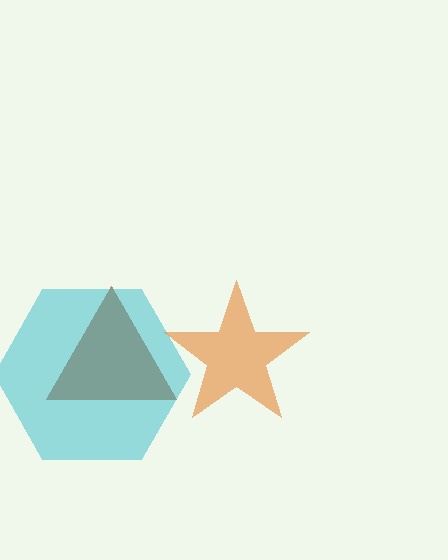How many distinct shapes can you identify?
There are 3 distinct shapes: a brown triangle, a cyan hexagon, an orange star.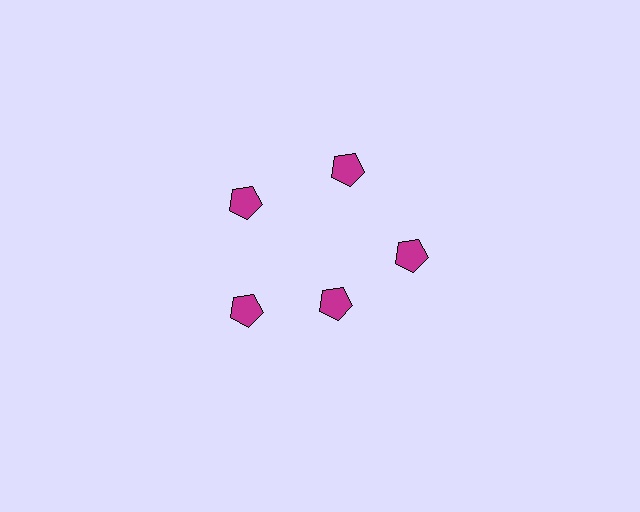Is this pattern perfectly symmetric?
No. The 5 magenta pentagons are arranged in a ring, but one element near the 5 o'clock position is pulled inward toward the center, breaking the 5-fold rotational symmetry.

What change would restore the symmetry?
The symmetry would be restored by moving it outward, back onto the ring so that all 5 pentagons sit at equal angles and equal distance from the center.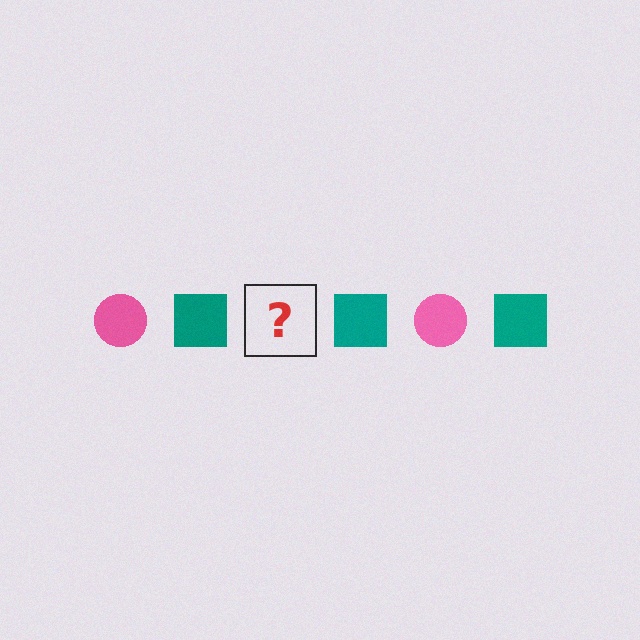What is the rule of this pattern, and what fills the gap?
The rule is that the pattern alternates between pink circle and teal square. The gap should be filled with a pink circle.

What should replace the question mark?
The question mark should be replaced with a pink circle.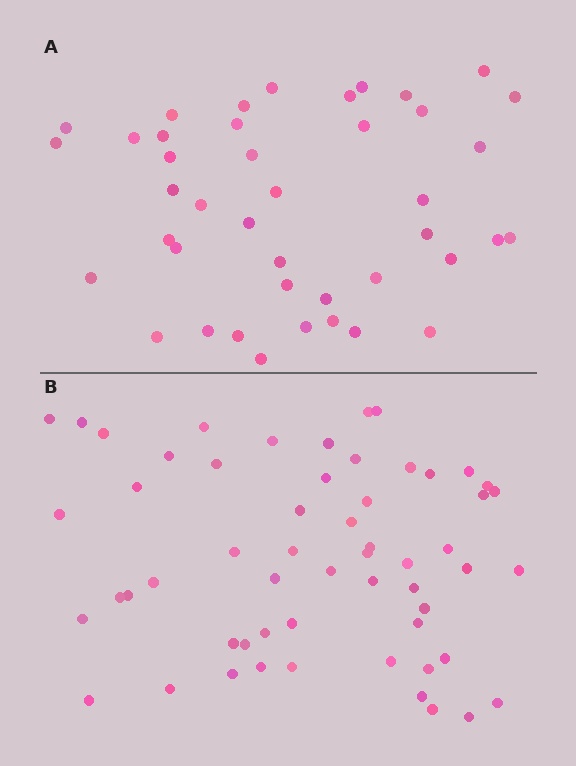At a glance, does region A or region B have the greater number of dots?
Region B (the bottom region) has more dots.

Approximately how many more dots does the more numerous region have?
Region B has approximately 15 more dots than region A.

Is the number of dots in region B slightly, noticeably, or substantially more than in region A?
Region B has noticeably more, but not dramatically so. The ratio is roughly 1.4 to 1.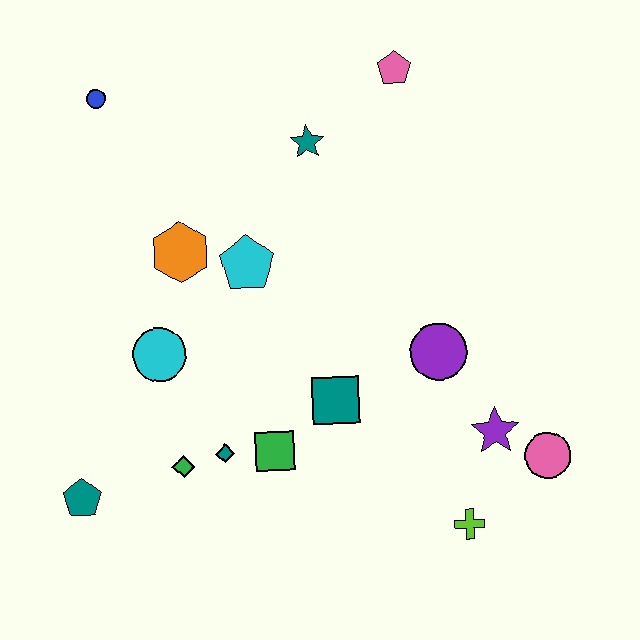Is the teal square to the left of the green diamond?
No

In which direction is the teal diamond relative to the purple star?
The teal diamond is to the left of the purple star.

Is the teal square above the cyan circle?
No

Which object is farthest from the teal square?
The blue circle is farthest from the teal square.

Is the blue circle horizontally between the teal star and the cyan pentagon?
No